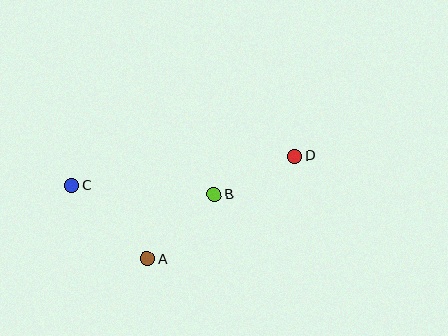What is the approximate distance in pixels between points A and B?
The distance between A and B is approximately 93 pixels.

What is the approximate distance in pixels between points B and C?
The distance between B and C is approximately 142 pixels.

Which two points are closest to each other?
Points B and D are closest to each other.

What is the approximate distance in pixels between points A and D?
The distance between A and D is approximately 180 pixels.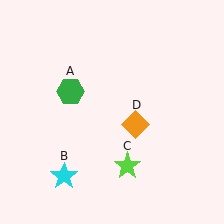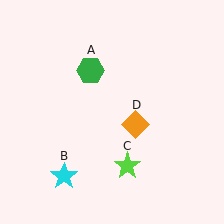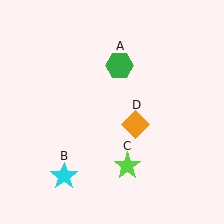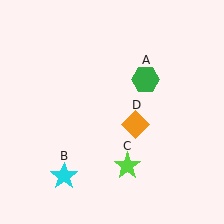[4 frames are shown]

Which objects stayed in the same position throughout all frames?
Cyan star (object B) and lime star (object C) and orange diamond (object D) remained stationary.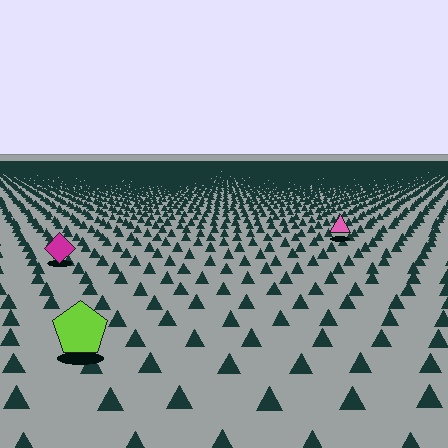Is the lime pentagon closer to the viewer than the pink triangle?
Yes. The lime pentagon is closer — you can tell from the texture gradient: the ground texture is coarser near it.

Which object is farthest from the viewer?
The pink triangle is farthest from the viewer. It appears smaller and the ground texture around it is denser.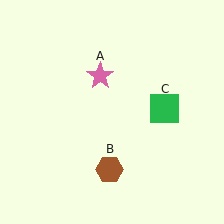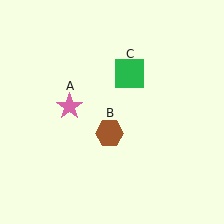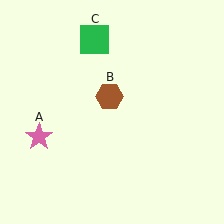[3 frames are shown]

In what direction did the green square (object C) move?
The green square (object C) moved up and to the left.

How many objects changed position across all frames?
3 objects changed position: pink star (object A), brown hexagon (object B), green square (object C).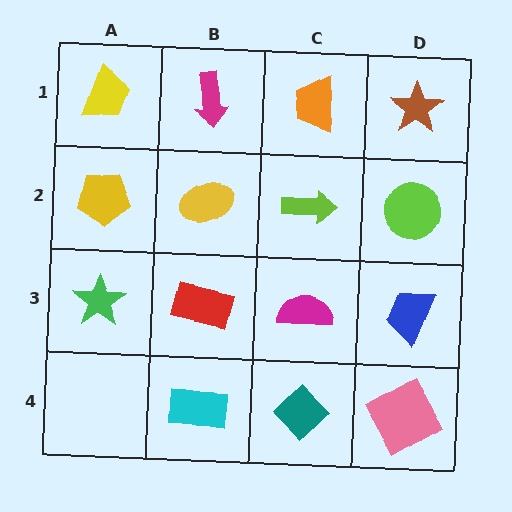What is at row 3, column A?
A green star.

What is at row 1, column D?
A brown star.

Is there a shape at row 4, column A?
No, that cell is empty.